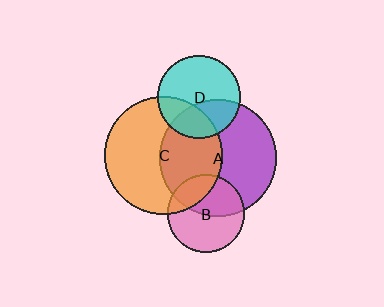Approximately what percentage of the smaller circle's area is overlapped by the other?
Approximately 45%.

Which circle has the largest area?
Circle C (orange).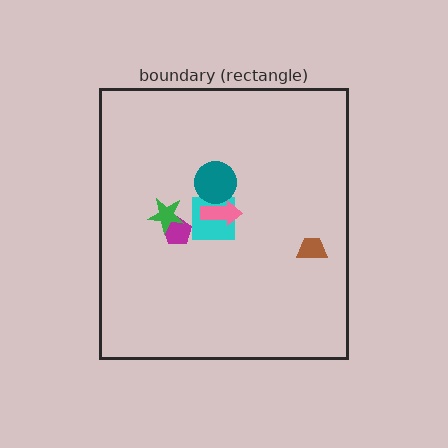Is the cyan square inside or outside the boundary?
Inside.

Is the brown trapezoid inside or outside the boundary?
Inside.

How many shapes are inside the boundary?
6 inside, 0 outside.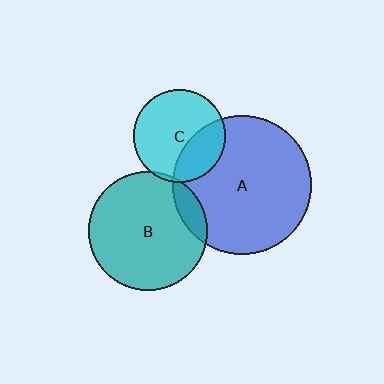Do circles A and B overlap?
Yes.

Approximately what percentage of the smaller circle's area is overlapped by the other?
Approximately 10%.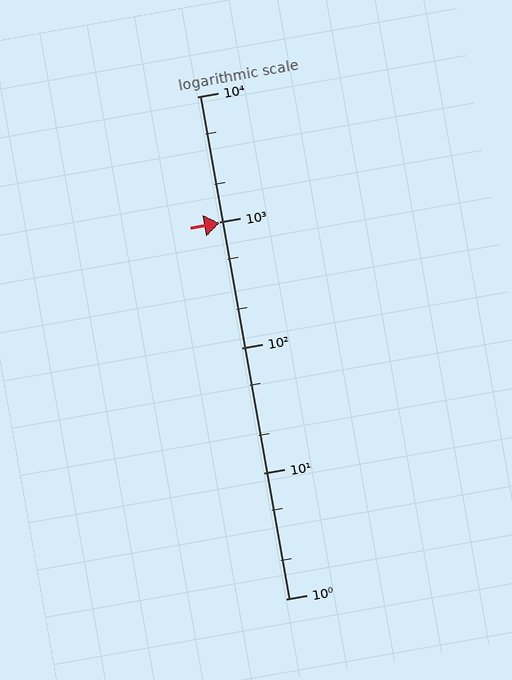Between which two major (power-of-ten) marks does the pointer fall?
The pointer is between 100 and 1000.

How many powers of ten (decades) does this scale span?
The scale spans 4 decades, from 1 to 10000.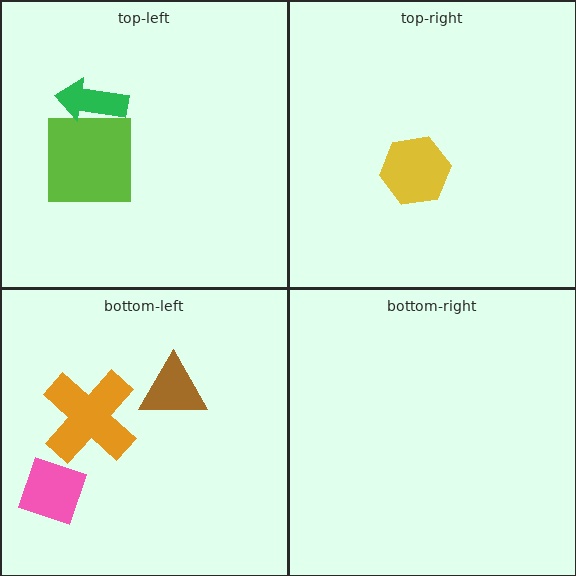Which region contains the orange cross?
The bottom-left region.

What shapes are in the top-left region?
The lime square, the green arrow.